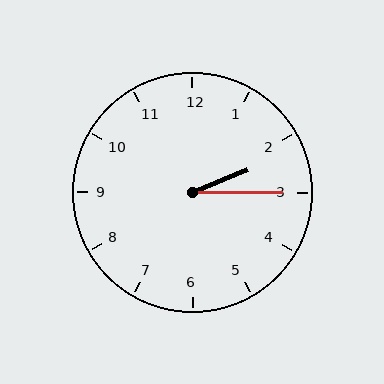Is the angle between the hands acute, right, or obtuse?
It is acute.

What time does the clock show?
2:15.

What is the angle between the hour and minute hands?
Approximately 22 degrees.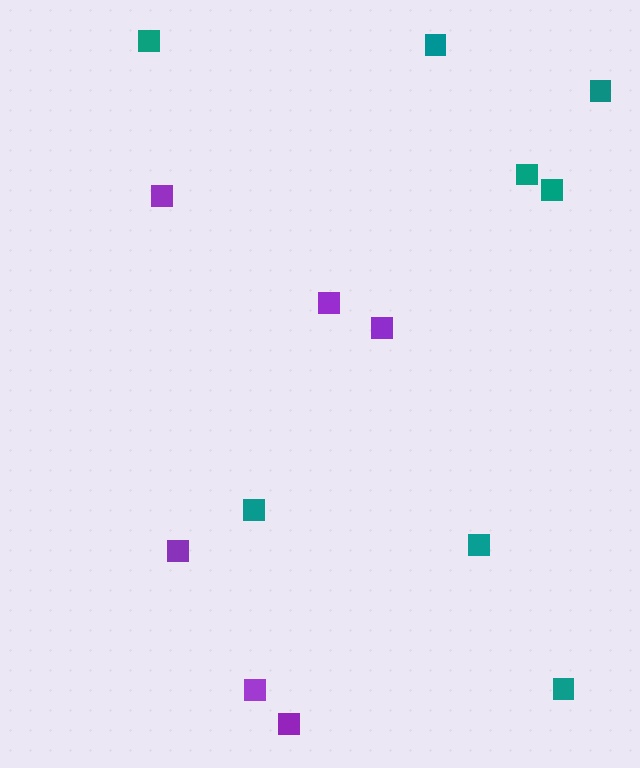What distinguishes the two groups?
There are 2 groups: one group of purple squares (6) and one group of teal squares (8).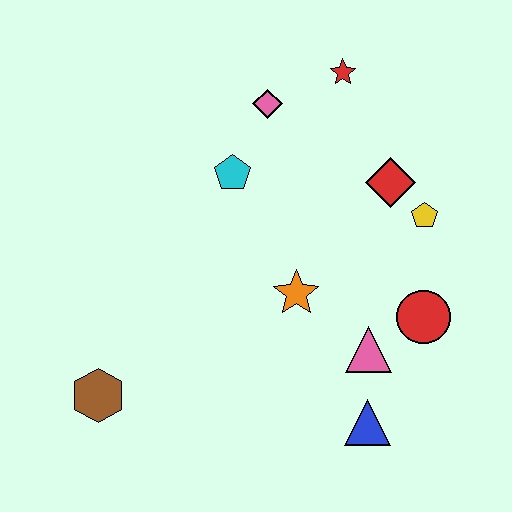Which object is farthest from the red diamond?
The brown hexagon is farthest from the red diamond.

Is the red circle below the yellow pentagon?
Yes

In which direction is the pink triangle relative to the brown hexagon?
The pink triangle is to the right of the brown hexagon.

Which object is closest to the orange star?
The pink triangle is closest to the orange star.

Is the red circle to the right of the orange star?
Yes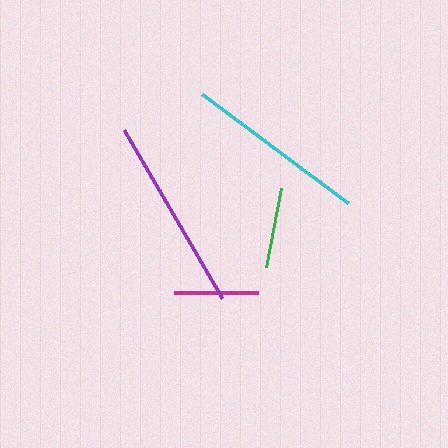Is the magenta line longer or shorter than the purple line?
The purple line is longer than the magenta line.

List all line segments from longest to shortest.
From longest to shortest: purple, cyan, magenta, green.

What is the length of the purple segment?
The purple segment is approximately 195 pixels long.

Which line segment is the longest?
The purple line is the longest at approximately 195 pixels.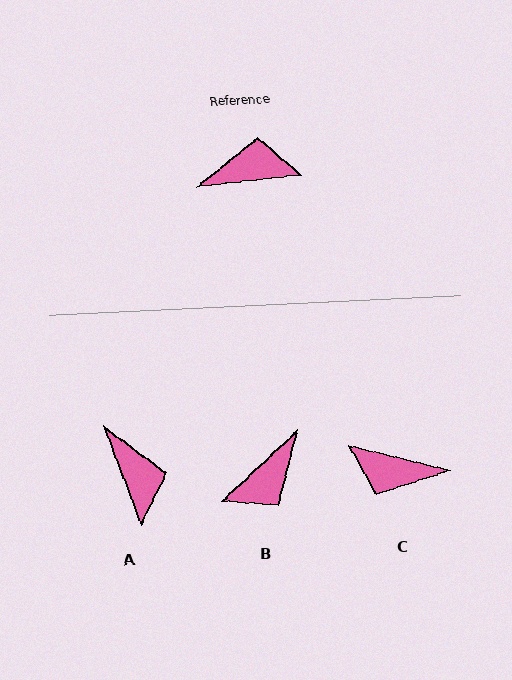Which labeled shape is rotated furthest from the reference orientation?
C, about 159 degrees away.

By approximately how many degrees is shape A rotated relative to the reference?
Approximately 76 degrees clockwise.